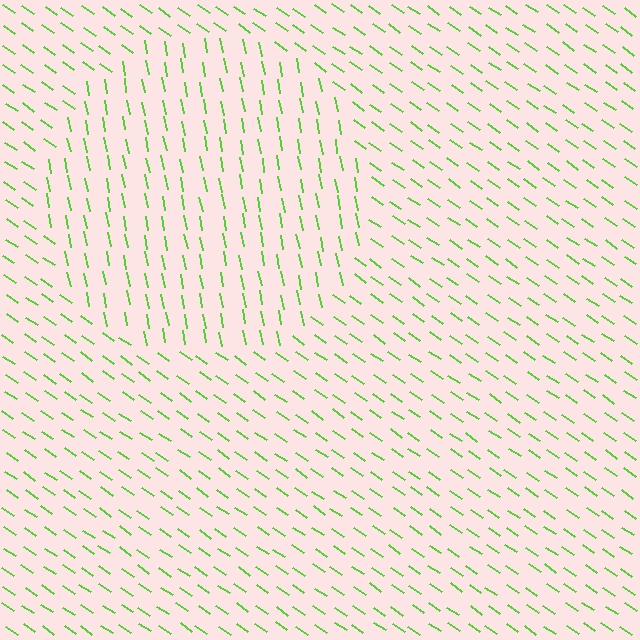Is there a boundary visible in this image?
Yes, there is a texture boundary formed by a change in line orientation.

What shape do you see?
I see a circle.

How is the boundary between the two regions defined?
The boundary is defined purely by a change in line orientation (approximately 45 degrees difference). All lines are the same color and thickness.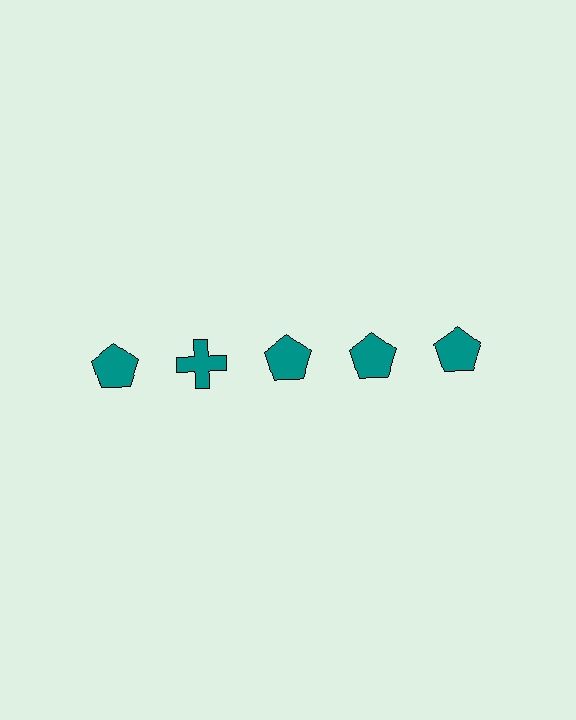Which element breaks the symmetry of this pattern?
The teal cross in the top row, second from left column breaks the symmetry. All other shapes are teal pentagons.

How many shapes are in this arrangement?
There are 5 shapes arranged in a grid pattern.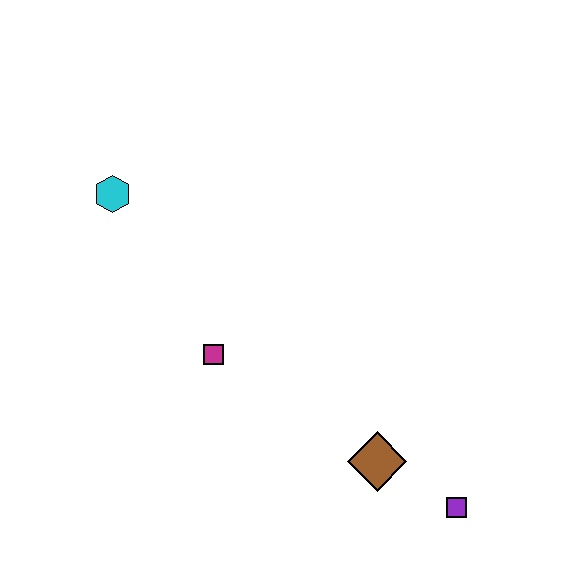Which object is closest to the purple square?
The brown diamond is closest to the purple square.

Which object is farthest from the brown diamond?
The cyan hexagon is farthest from the brown diamond.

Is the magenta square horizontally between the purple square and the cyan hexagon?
Yes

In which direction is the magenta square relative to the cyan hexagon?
The magenta square is below the cyan hexagon.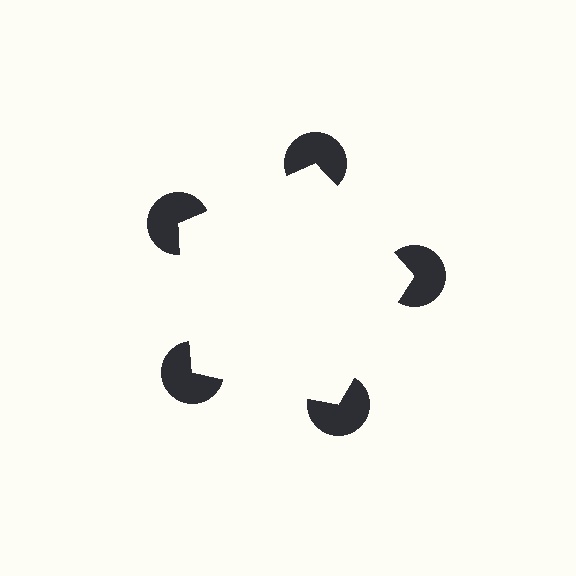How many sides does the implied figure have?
5 sides.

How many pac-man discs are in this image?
There are 5 — one at each vertex of the illusory pentagon.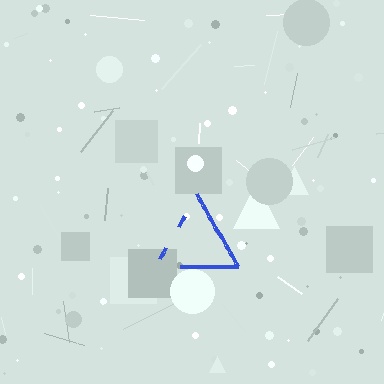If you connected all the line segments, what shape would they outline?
They would outline a triangle.